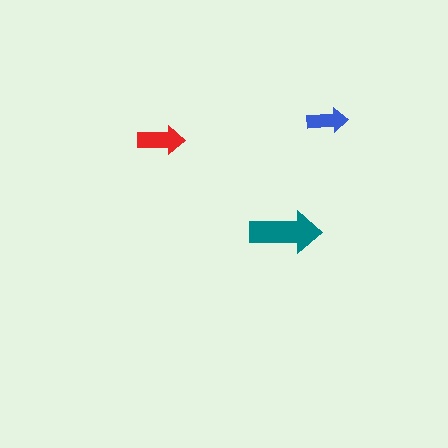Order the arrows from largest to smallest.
the teal one, the red one, the blue one.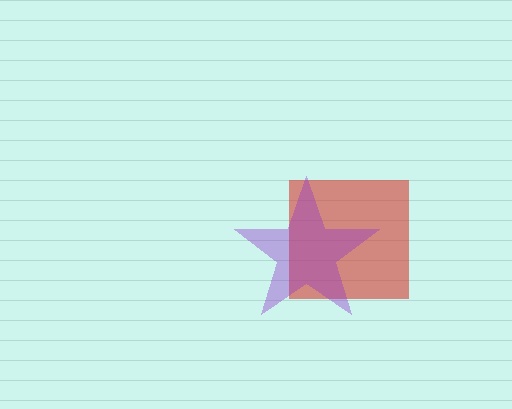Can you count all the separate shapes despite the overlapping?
Yes, there are 2 separate shapes.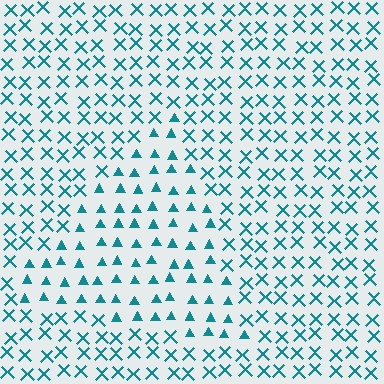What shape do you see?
I see a triangle.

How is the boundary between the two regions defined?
The boundary is defined by a change in element shape: triangles inside vs. X marks outside. All elements share the same color and spacing.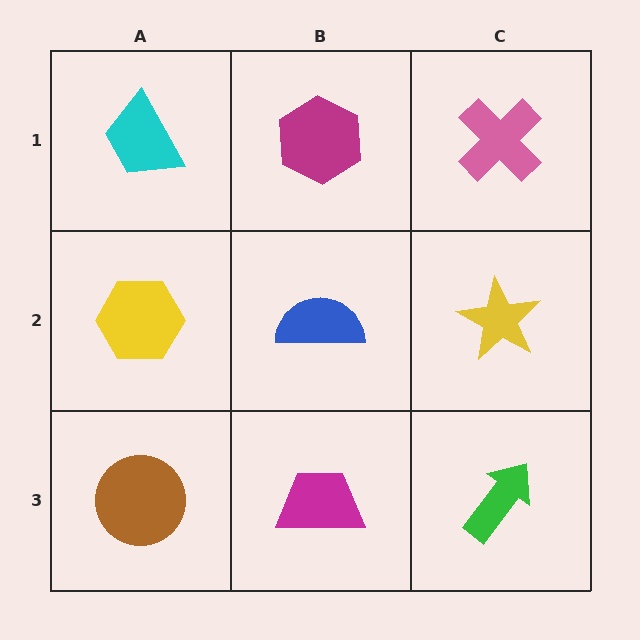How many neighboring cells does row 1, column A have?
2.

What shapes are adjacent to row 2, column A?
A cyan trapezoid (row 1, column A), a brown circle (row 3, column A), a blue semicircle (row 2, column B).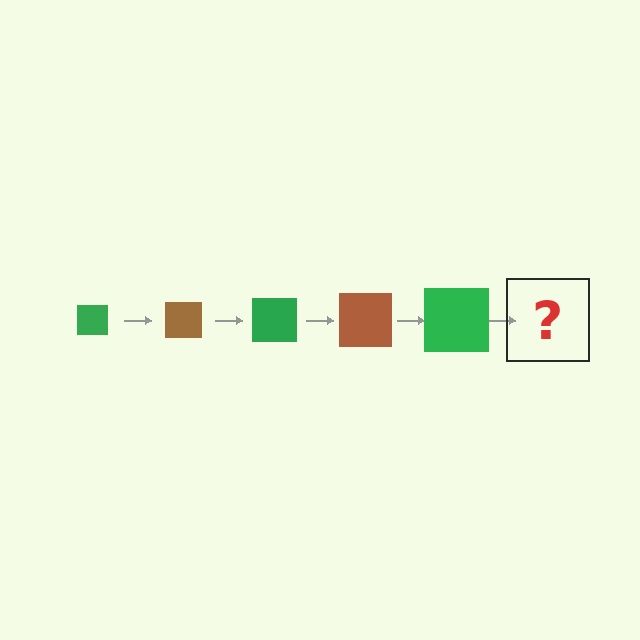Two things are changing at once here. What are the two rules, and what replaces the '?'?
The two rules are that the square grows larger each step and the color cycles through green and brown. The '?' should be a brown square, larger than the previous one.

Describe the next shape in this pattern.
It should be a brown square, larger than the previous one.